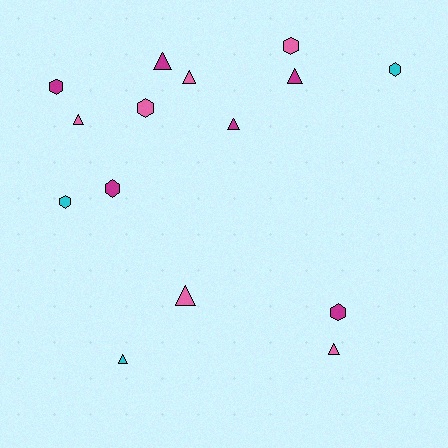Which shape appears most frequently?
Triangle, with 8 objects.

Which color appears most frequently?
Pink, with 6 objects.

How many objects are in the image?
There are 15 objects.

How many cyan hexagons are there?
There are 2 cyan hexagons.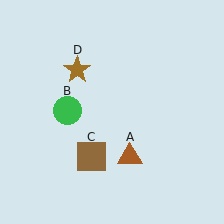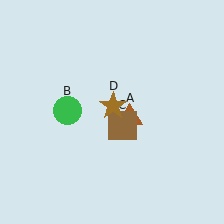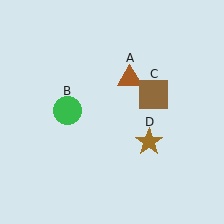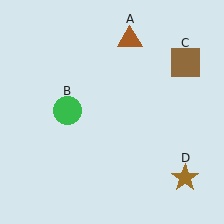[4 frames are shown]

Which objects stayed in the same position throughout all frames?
Green circle (object B) remained stationary.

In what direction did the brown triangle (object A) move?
The brown triangle (object A) moved up.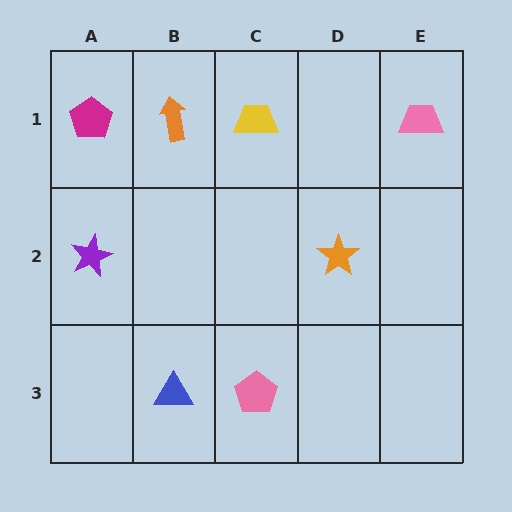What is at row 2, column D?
An orange star.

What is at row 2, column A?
A purple star.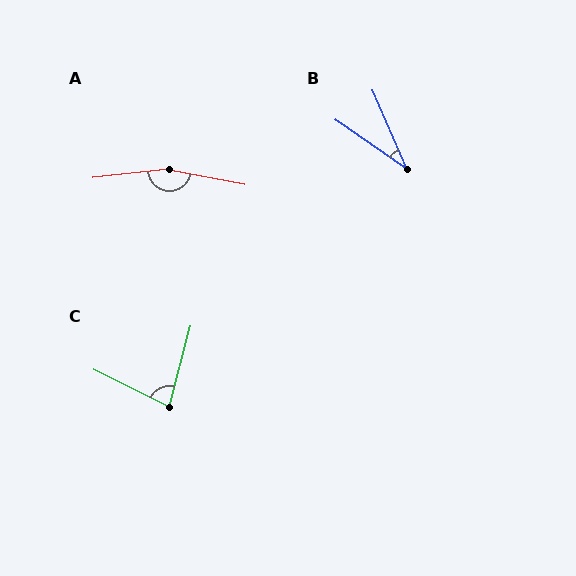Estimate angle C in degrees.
Approximately 78 degrees.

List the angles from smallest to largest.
B (32°), C (78°), A (163°).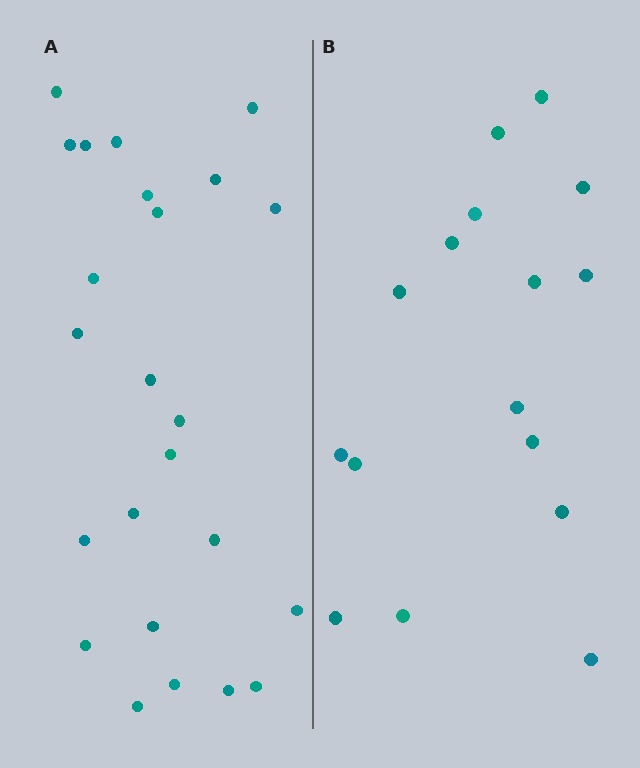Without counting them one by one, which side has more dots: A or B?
Region A (the left region) has more dots.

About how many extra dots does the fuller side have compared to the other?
Region A has roughly 8 or so more dots than region B.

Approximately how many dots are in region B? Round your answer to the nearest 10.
About 20 dots. (The exact count is 16, which rounds to 20.)